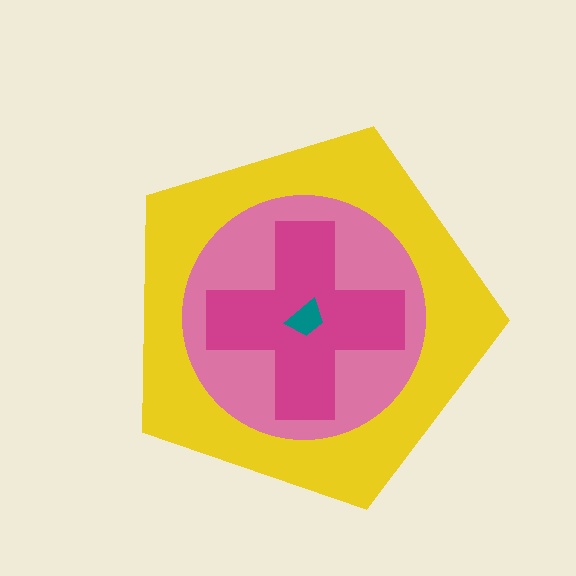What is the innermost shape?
The teal trapezoid.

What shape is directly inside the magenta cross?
The teal trapezoid.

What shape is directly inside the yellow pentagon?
The pink circle.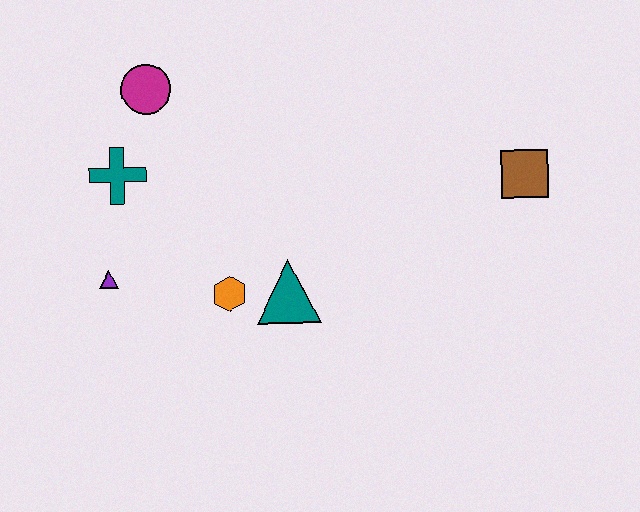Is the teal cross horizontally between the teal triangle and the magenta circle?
No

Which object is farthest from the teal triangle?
The brown square is farthest from the teal triangle.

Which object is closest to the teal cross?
The magenta circle is closest to the teal cross.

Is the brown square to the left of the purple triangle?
No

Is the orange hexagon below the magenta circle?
Yes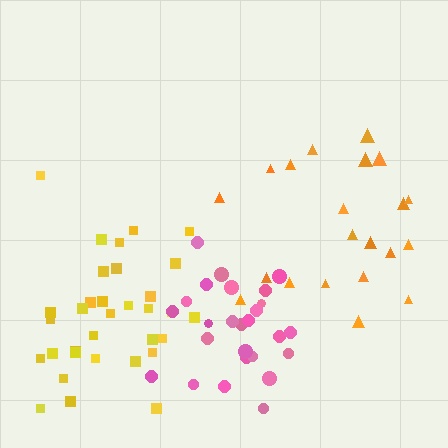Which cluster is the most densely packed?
Pink.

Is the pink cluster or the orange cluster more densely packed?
Pink.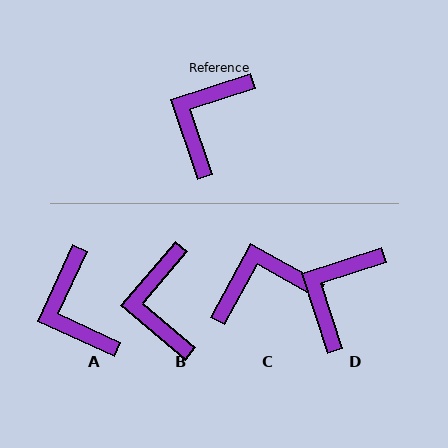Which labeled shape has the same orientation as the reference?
D.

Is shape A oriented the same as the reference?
No, it is off by about 47 degrees.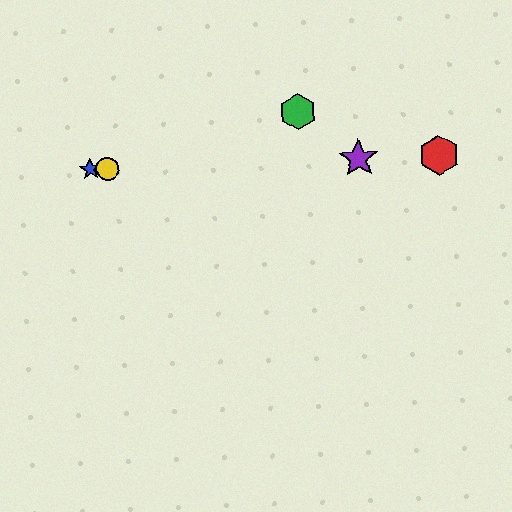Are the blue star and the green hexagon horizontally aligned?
No, the blue star is at y≈169 and the green hexagon is at y≈112.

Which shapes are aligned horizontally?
The red hexagon, the blue star, the yellow circle, the purple star are aligned horizontally.